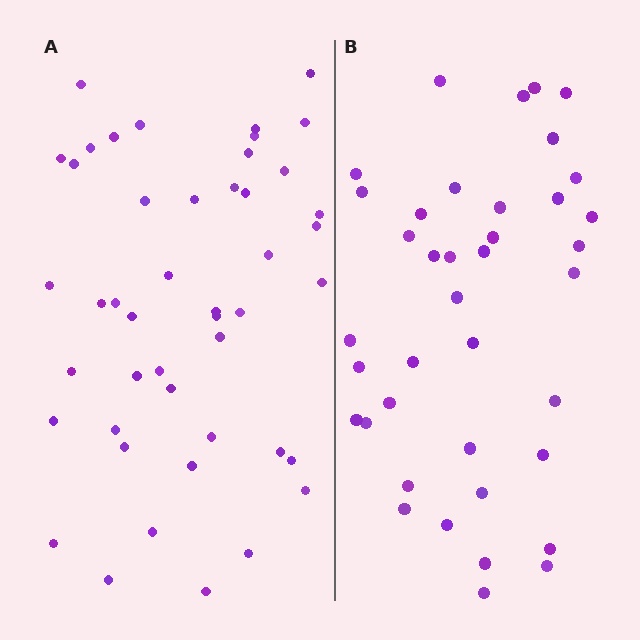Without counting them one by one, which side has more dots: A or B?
Region A (the left region) has more dots.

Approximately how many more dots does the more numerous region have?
Region A has roughly 8 or so more dots than region B.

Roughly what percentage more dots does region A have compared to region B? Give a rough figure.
About 20% more.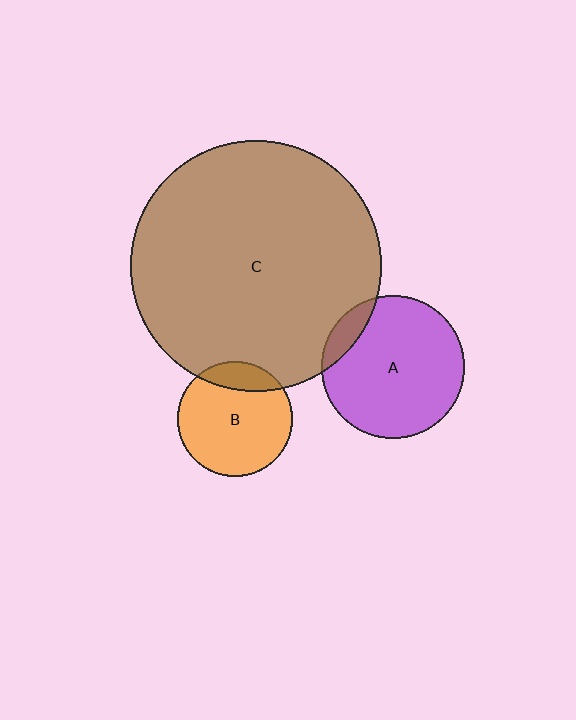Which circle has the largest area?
Circle C (brown).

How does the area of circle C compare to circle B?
Approximately 4.7 times.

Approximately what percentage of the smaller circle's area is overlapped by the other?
Approximately 10%.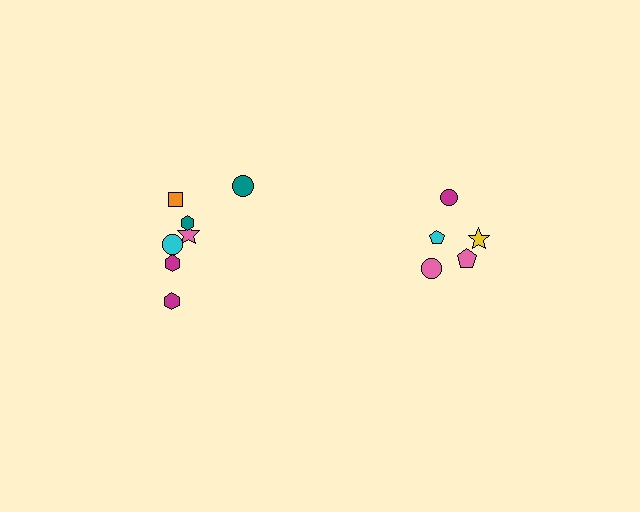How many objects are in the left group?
There are 7 objects.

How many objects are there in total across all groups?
There are 12 objects.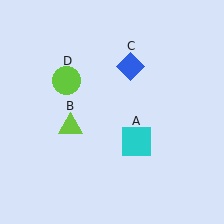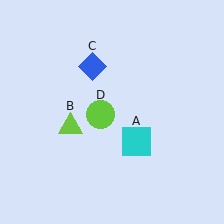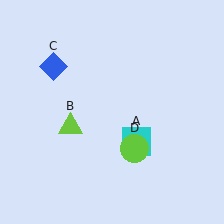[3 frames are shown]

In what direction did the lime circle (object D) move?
The lime circle (object D) moved down and to the right.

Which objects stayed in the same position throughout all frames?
Cyan square (object A) and lime triangle (object B) remained stationary.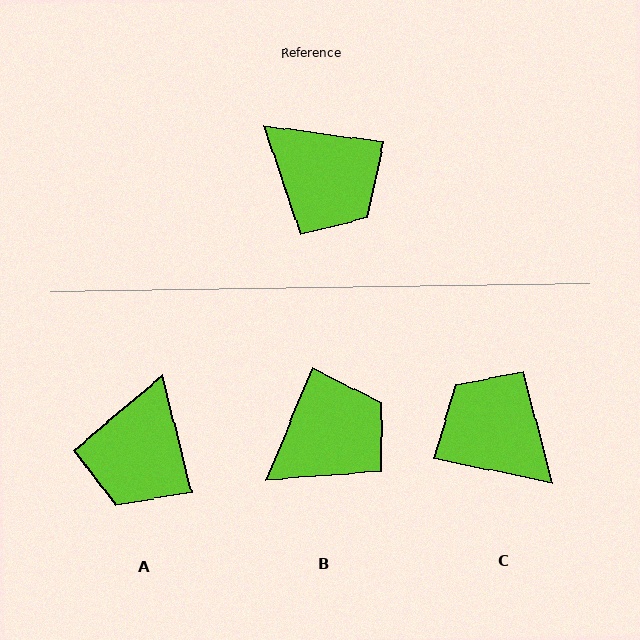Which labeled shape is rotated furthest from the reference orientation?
C, about 176 degrees away.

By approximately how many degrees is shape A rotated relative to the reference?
Approximately 68 degrees clockwise.